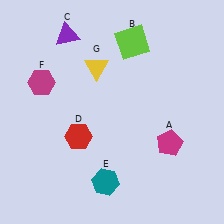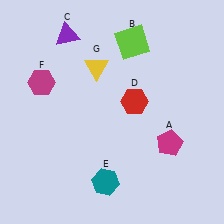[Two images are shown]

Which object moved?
The red hexagon (D) moved right.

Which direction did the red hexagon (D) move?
The red hexagon (D) moved right.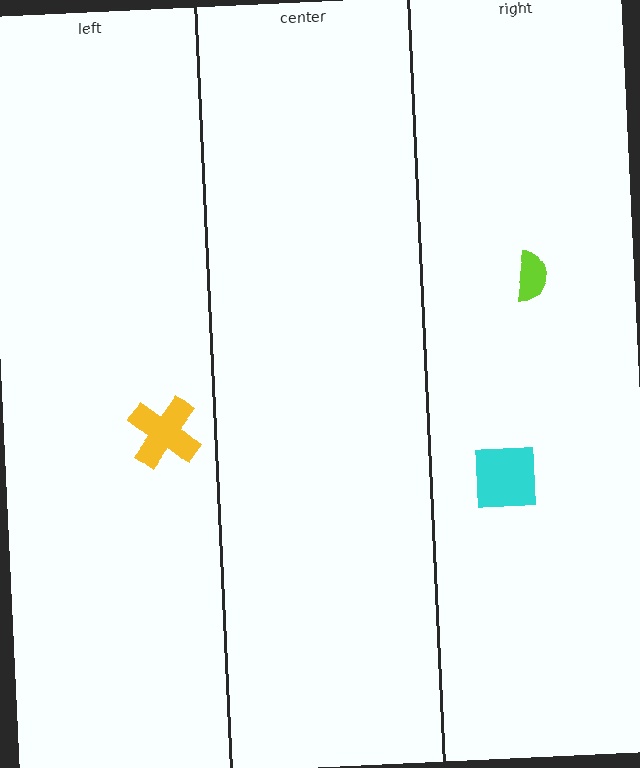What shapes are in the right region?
The lime semicircle, the cyan square.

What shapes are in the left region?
The yellow cross.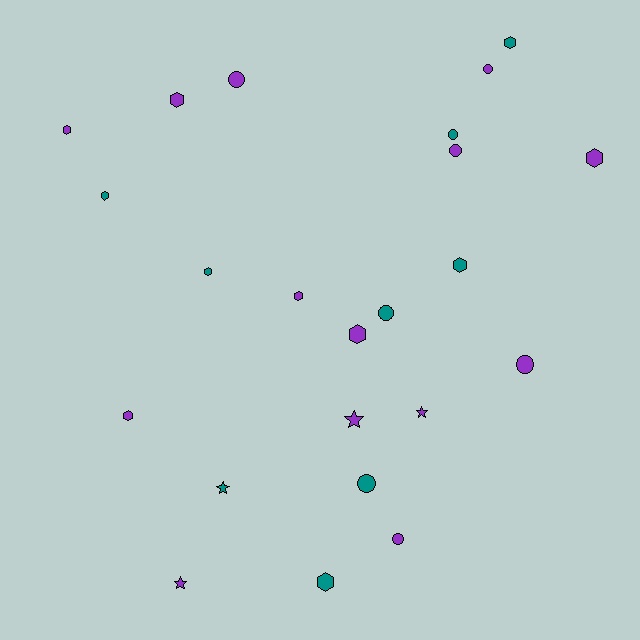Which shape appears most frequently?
Hexagon, with 11 objects.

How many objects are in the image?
There are 23 objects.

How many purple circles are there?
There are 5 purple circles.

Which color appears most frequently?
Purple, with 14 objects.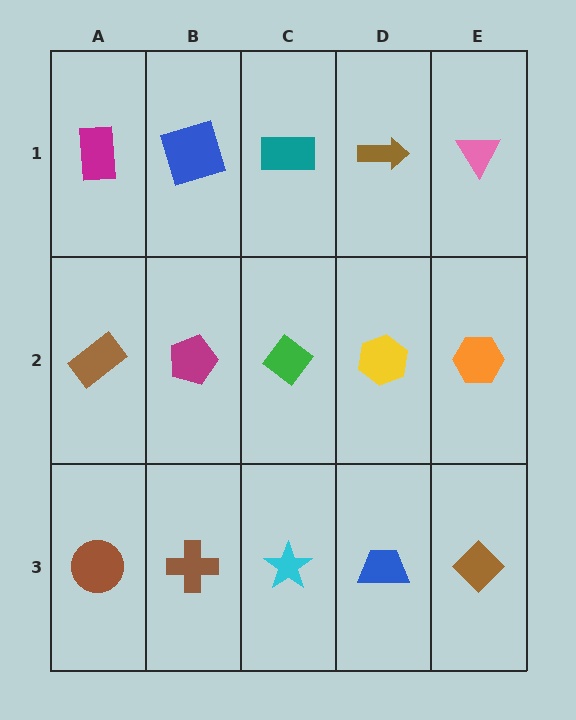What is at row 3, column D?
A blue trapezoid.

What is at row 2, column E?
An orange hexagon.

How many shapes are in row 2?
5 shapes.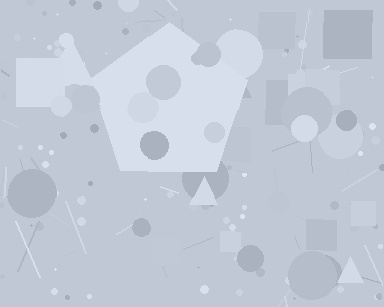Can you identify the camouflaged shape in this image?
The camouflaged shape is a pentagon.